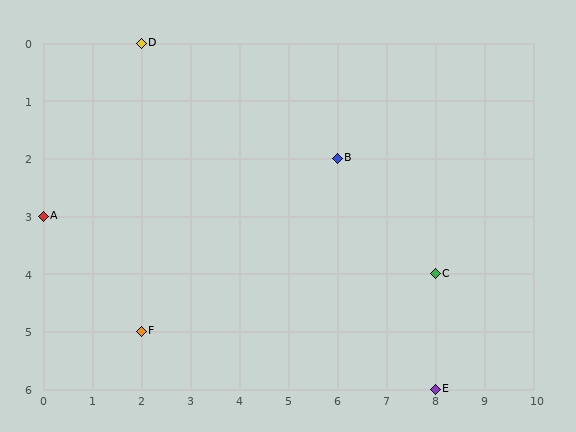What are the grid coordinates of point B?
Point B is at grid coordinates (6, 2).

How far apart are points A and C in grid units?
Points A and C are 8 columns and 1 row apart (about 8.1 grid units diagonally).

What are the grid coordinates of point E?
Point E is at grid coordinates (8, 6).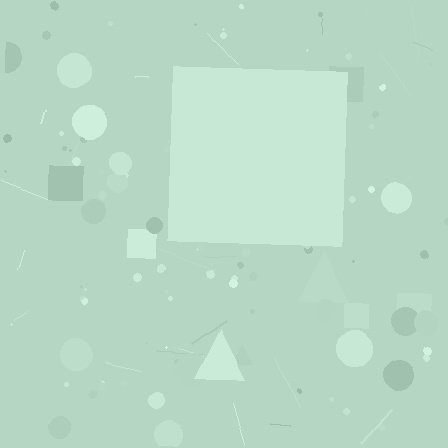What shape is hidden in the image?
A square is hidden in the image.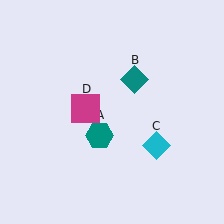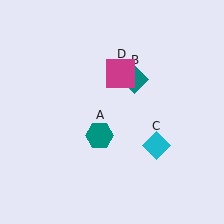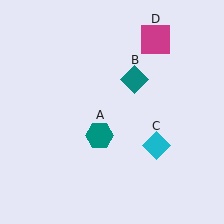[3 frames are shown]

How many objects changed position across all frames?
1 object changed position: magenta square (object D).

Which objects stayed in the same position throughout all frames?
Teal hexagon (object A) and teal diamond (object B) and cyan diamond (object C) remained stationary.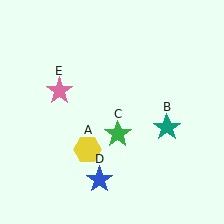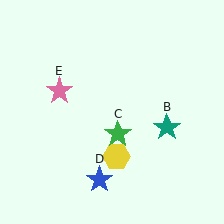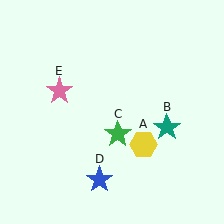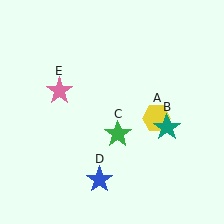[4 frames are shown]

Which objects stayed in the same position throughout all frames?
Teal star (object B) and green star (object C) and blue star (object D) and pink star (object E) remained stationary.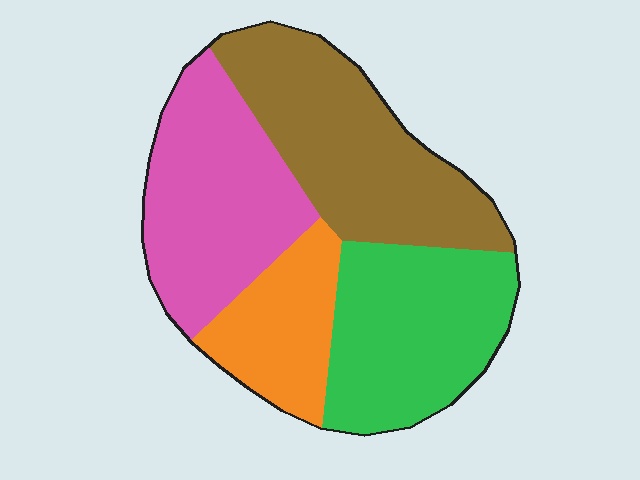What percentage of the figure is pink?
Pink covers 27% of the figure.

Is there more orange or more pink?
Pink.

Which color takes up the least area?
Orange, at roughly 15%.